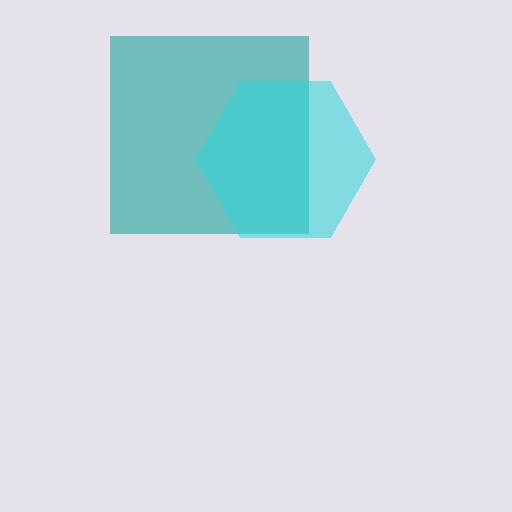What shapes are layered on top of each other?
The layered shapes are: a teal square, a cyan hexagon.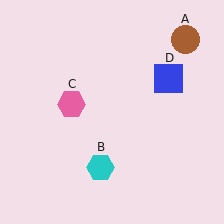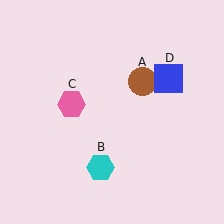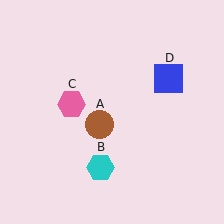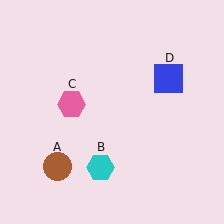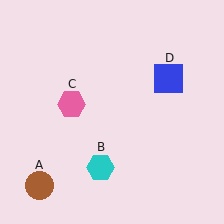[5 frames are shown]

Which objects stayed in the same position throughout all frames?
Cyan hexagon (object B) and pink hexagon (object C) and blue square (object D) remained stationary.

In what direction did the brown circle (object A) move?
The brown circle (object A) moved down and to the left.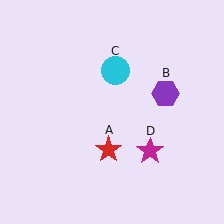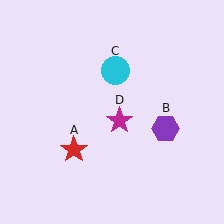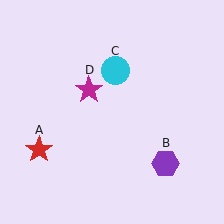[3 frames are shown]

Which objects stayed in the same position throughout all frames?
Cyan circle (object C) remained stationary.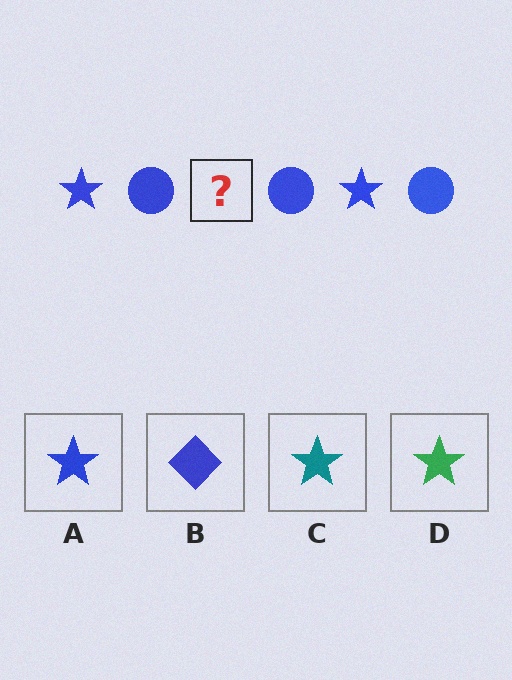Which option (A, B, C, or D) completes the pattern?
A.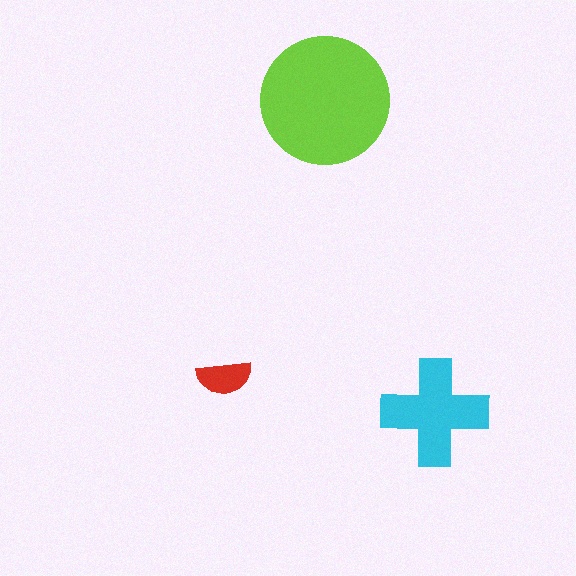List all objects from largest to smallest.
The lime circle, the cyan cross, the red semicircle.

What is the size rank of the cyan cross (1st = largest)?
2nd.